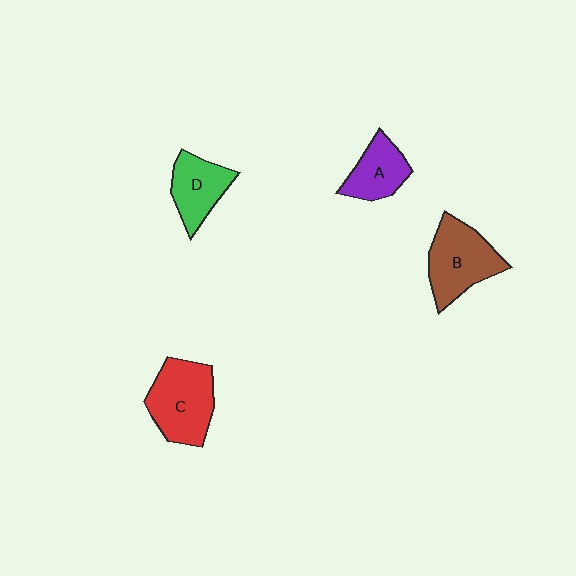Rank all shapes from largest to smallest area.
From largest to smallest: C (red), B (brown), D (green), A (purple).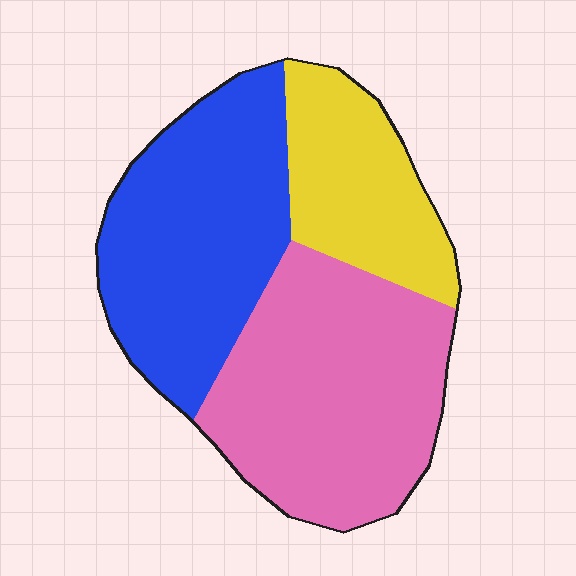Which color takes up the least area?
Yellow, at roughly 20%.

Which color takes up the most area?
Pink, at roughly 40%.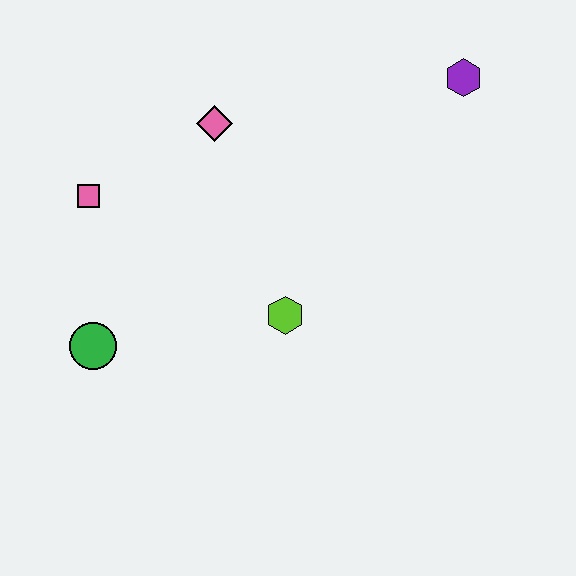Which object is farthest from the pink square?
The purple hexagon is farthest from the pink square.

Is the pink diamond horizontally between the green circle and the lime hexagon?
Yes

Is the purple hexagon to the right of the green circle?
Yes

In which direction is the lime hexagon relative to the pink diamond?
The lime hexagon is below the pink diamond.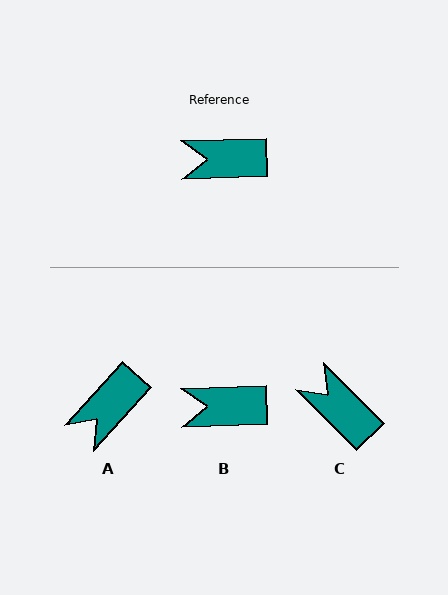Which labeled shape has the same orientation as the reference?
B.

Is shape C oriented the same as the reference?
No, it is off by about 47 degrees.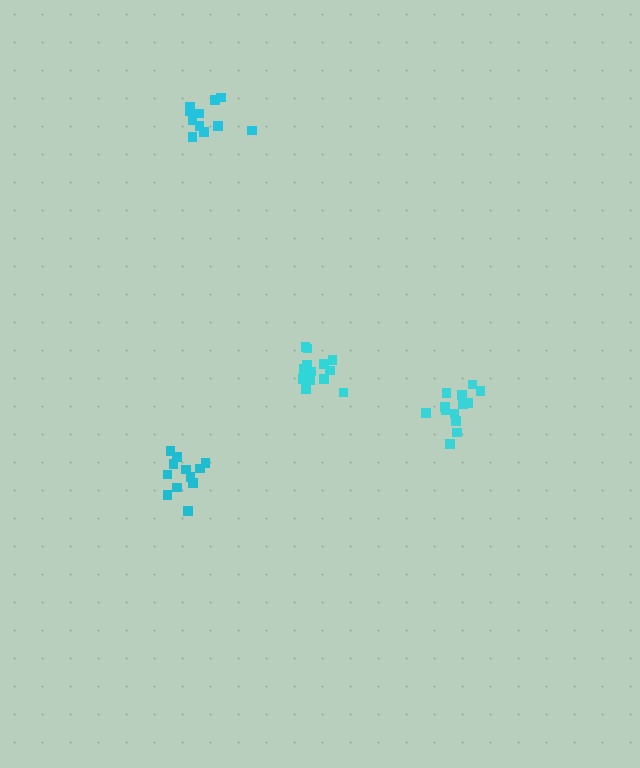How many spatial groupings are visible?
There are 4 spatial groupings.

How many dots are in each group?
Group 1: 12 dots, Group 2: 13 dots, Group 3: 11 dots, Group 4: 14 dots (50 total).